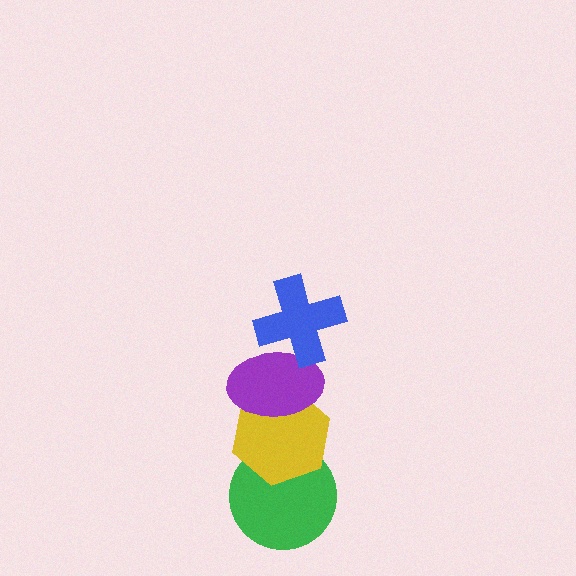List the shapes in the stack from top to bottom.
From top to bottom: the blue cross, the purple ellipse, the yellow hexagon, the green circle.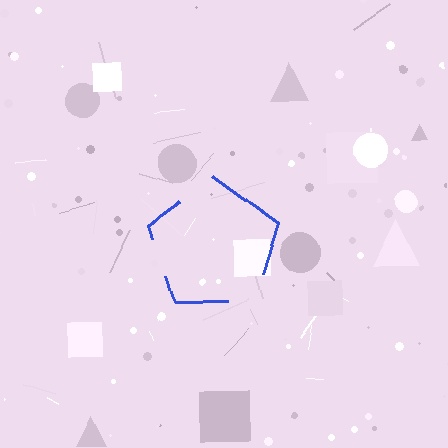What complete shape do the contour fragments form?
The contour fragments form a pentagon.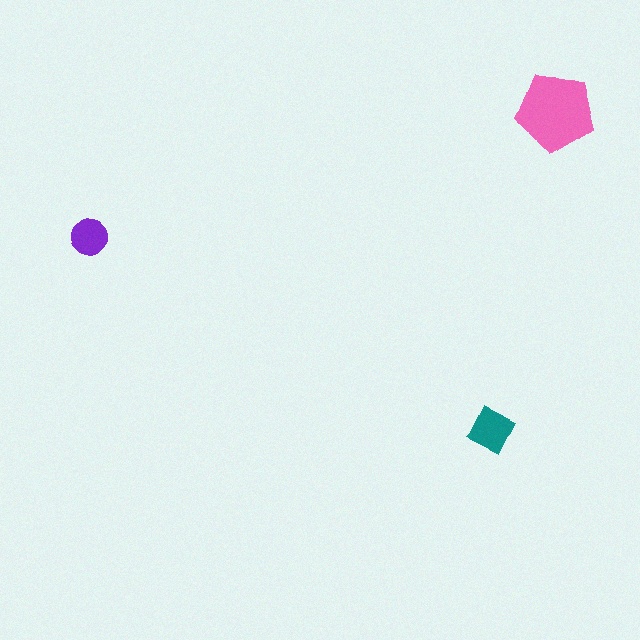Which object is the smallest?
The purple circle.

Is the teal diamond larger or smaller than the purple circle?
Larger.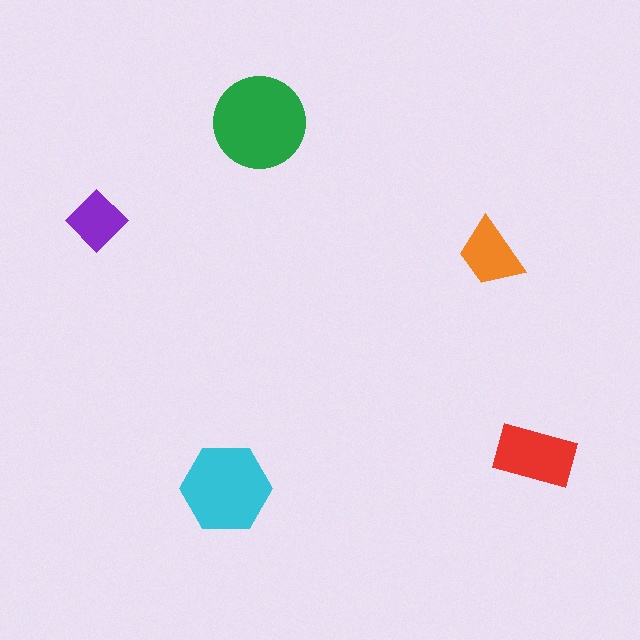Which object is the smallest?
The purple diamond.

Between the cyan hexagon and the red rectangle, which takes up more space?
The cyan hexagon.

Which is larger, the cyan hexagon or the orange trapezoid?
The cyan hexagon.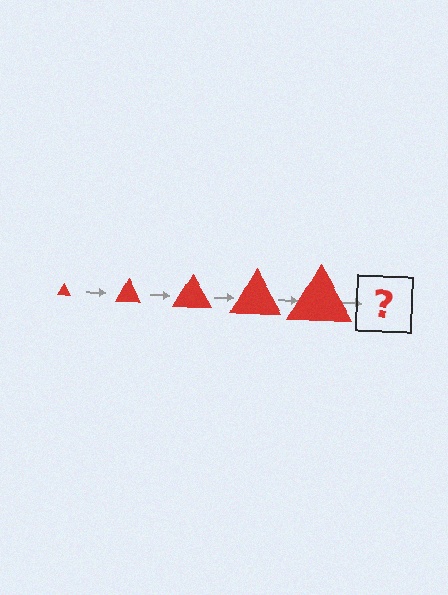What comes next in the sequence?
The next element should be a red triangle, larger than the previous one.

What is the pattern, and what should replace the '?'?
The pattern is that the triangle gets progressively larger each step. The '?' should be a red triangle, larger than the previous one.